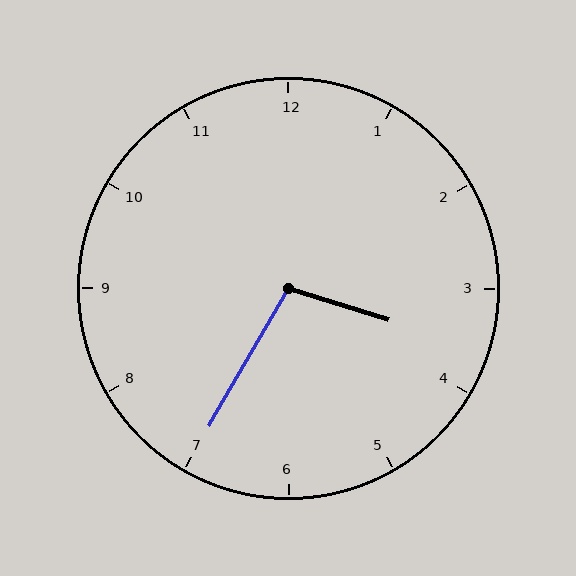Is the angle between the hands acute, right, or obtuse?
It is obtuse.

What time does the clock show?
3:35.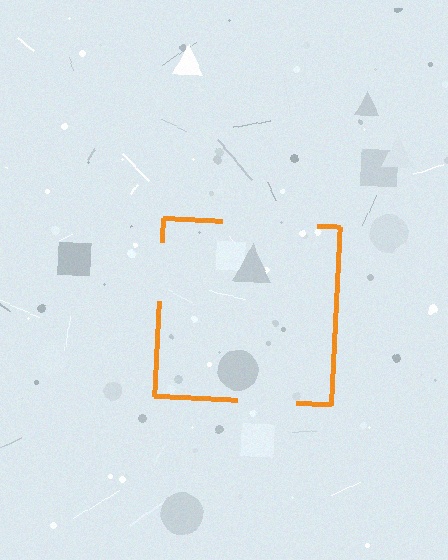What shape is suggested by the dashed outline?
The dashed outline suggests a square.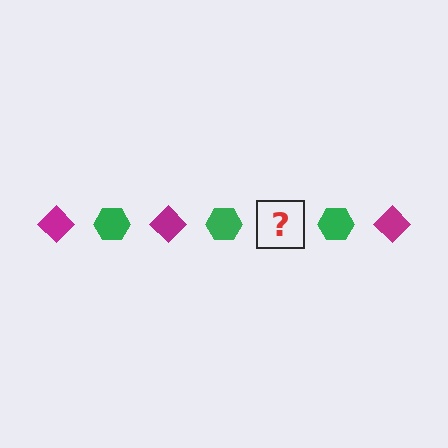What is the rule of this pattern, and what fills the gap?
The rule is that the pattern alternates between magenta diamond and green hexagon. The gap should be filled with a magenta diamond.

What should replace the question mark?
The question mark should be replaced with a magenta diamond.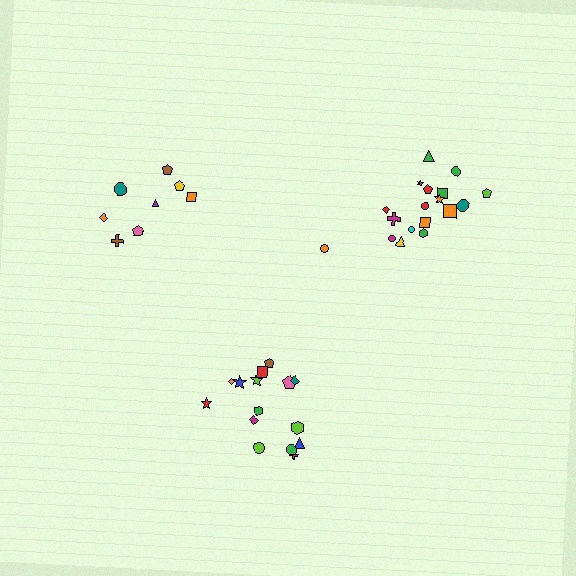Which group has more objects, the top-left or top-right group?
The top-right group.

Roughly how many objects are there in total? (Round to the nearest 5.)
Roughly 40 objects in total.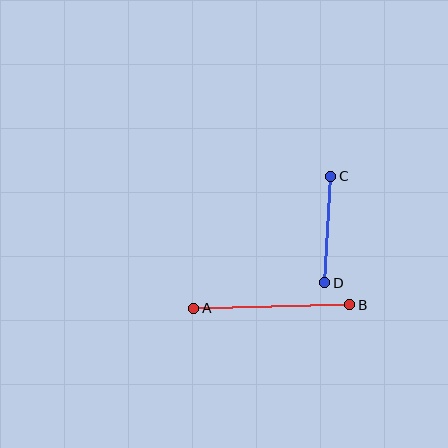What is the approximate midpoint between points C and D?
The midpoint is at approximately (328, 230) pixels.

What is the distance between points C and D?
The distance is approximately 107 pixels.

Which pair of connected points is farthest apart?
Points A and B are farthest apart.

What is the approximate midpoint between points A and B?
The midpoint is at approximately (272, 306) pixels.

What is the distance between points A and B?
The distance is approximately 156 pixels.